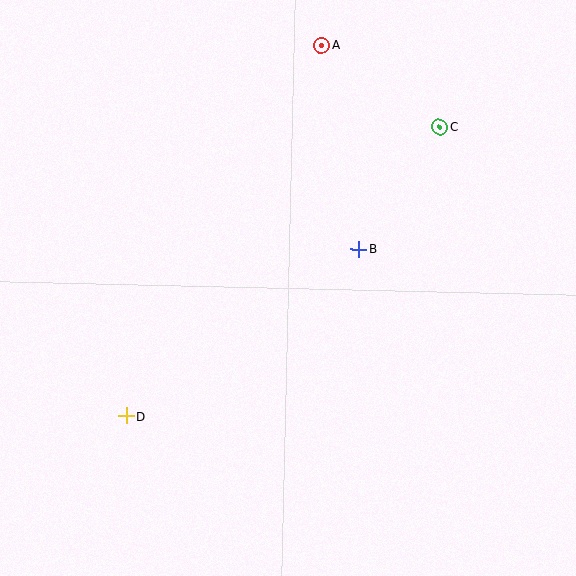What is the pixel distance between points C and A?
The distance between C and A is 144 pixels.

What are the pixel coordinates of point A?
Point A is at (322, 45).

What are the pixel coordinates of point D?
Point D is at (126, 416).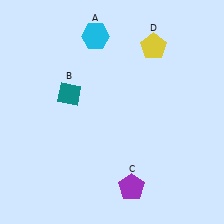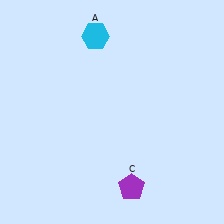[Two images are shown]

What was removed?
The teal diamond (B), the yellow pentagon (D) were removed in Image 2.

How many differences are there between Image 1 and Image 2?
There are 2 differences between the two images.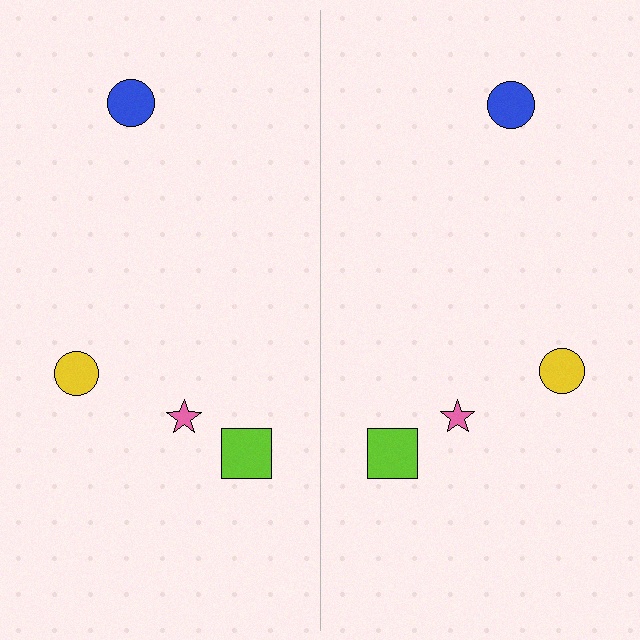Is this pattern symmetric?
Yes, this pattern has bilateral (reflection) symmetry.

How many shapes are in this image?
There are 8 shapes in this image.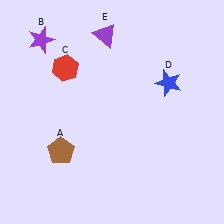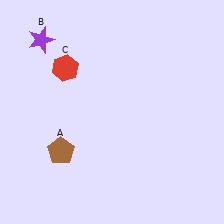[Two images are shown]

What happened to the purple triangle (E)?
The purple triangle (E) was removed in Image 2. It was in the top-left area of Image 1.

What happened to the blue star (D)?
The blue star (D) was removed in Image 2. It was in the top-right area of Image 1.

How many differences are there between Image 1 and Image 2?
There are 2 differences between the two images.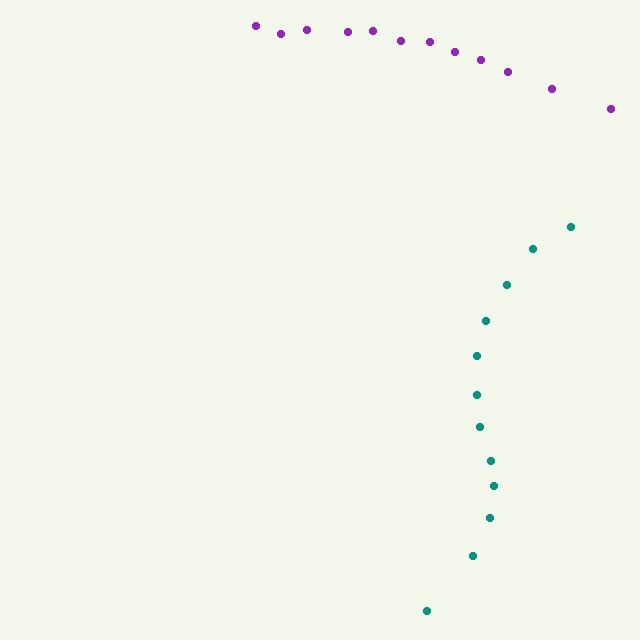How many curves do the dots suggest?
There are 2 distinct paths.